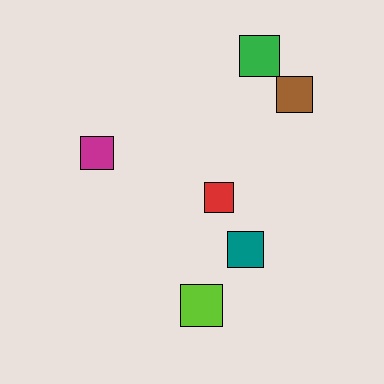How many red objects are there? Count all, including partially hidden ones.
There is 1 red object.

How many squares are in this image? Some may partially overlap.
There are 6 squares.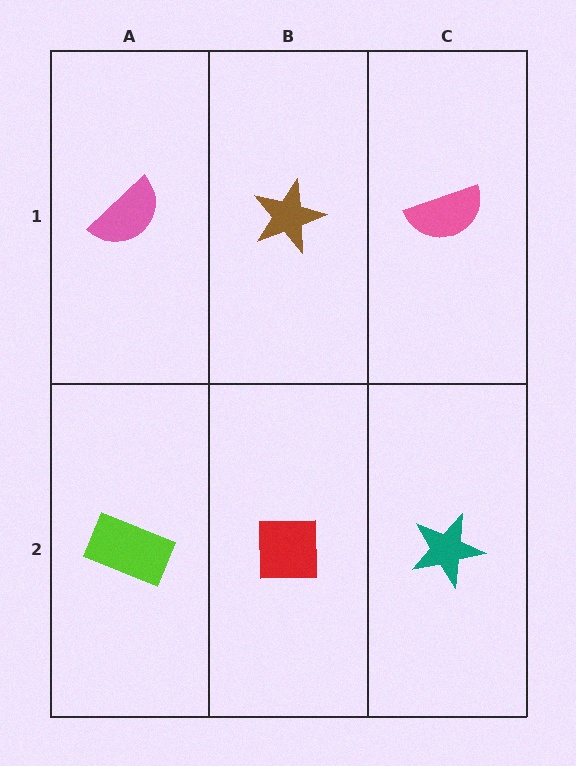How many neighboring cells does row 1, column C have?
2.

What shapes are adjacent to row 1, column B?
A red square (row 2, column B), a pink semicircle (row 1, column A), a pink semicircle (row 1, column C).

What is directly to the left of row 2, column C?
A red square.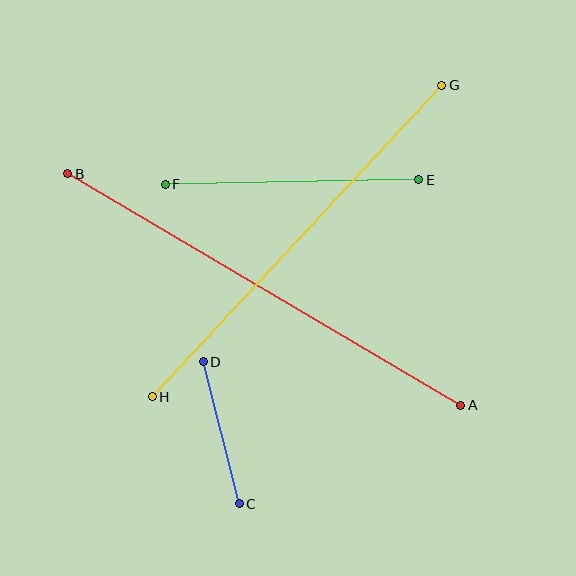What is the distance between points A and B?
The distance is approximately 456 pixels.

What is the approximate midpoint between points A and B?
The midpoint is at approximately (264, 290) pixels.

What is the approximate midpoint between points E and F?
The midpoint is at approximately (292, 182) pixels.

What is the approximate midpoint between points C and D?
The midpoint is at approximately (221, 433) pixels.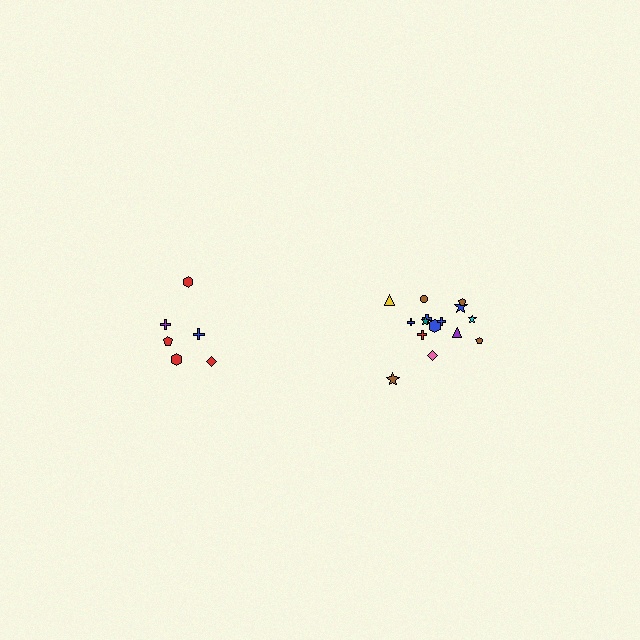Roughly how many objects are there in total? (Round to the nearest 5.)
Roughly 20 objects in total.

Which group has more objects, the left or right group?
The right group.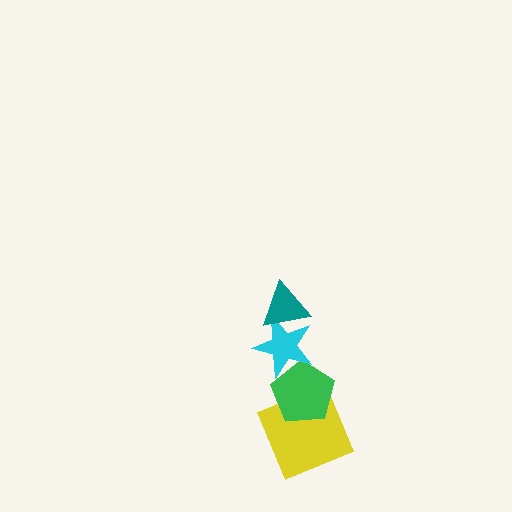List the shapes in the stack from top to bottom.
From top to bottom: the teal triangle, the cyan star, the green pentagon, the yellow square.